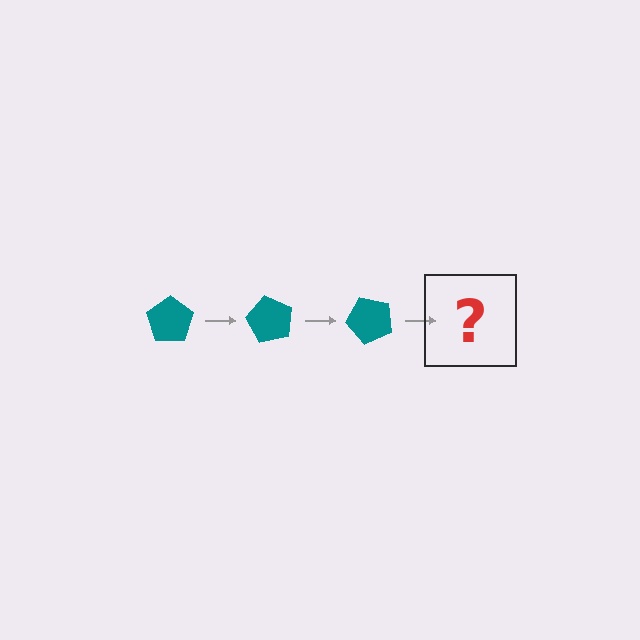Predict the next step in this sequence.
The next step is a teal pentagon rotated 180 degrees.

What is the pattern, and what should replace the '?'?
The pattern is that the pentagon rotates 60 degrees each step. The '?' should be a teal pentagon rotated 180 degrees.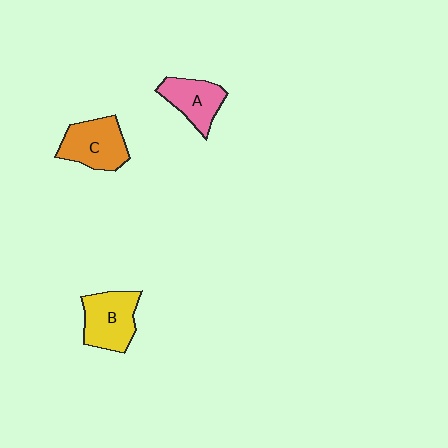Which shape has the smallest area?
Shape A (pink).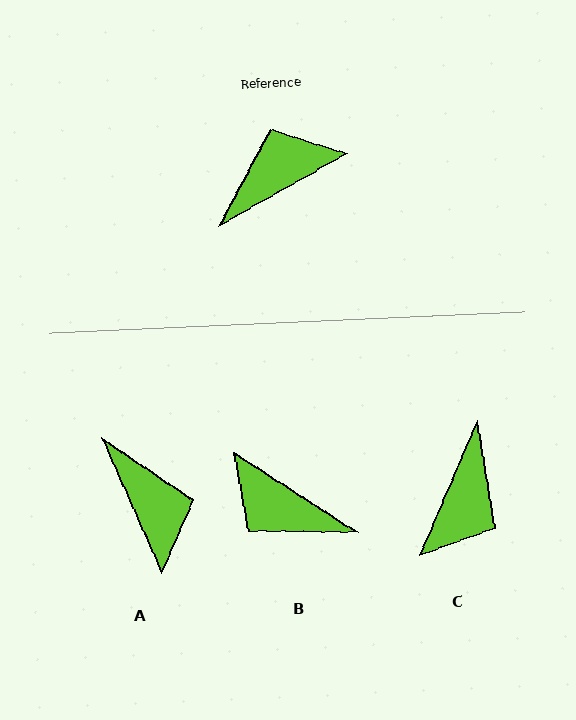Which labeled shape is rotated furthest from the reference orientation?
C, about 142 degrees away.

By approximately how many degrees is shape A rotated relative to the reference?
Approximately 96 degrees clockwise.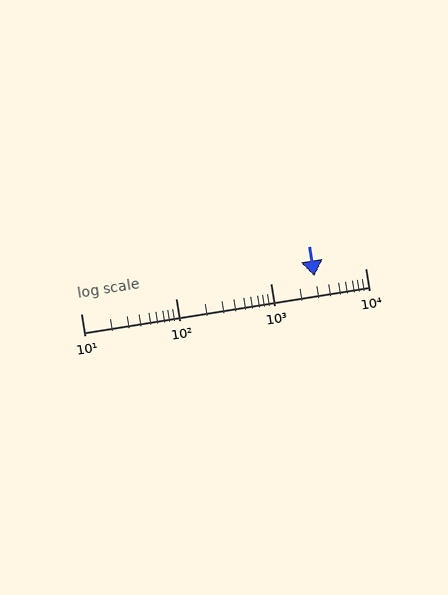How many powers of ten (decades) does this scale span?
The scale spans 3 decades, from 10 to 10000.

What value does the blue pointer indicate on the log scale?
The pointer indicates approximately 2900.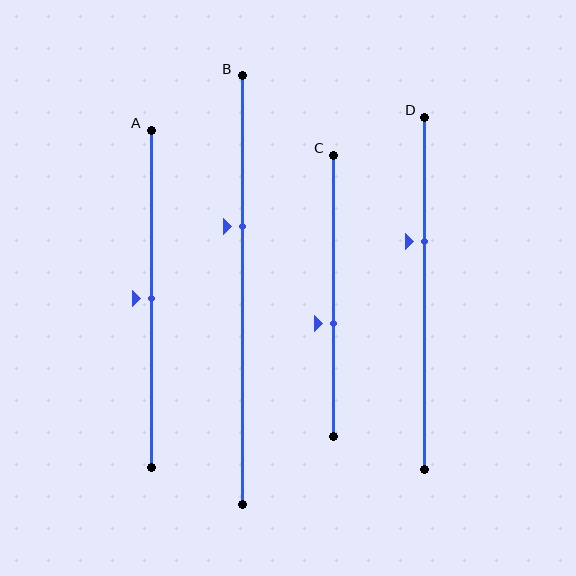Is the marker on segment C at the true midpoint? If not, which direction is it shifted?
No, the marker on segment C is shifted downward by about 10% of the segment length.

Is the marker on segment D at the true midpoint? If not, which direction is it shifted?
No, the marker on segment D is shifted upward by about 15% of the segment length.